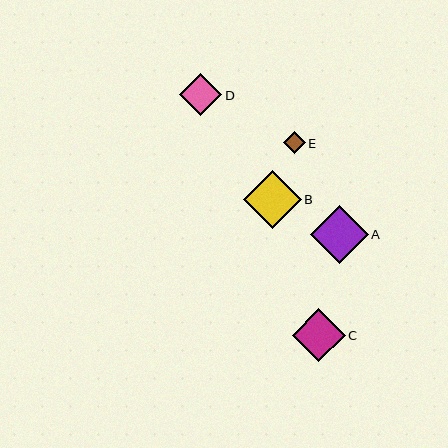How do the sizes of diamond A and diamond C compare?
Diamond A and diamond C are approximately the same size.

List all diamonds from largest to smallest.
From largest to smallest: A, B, C, D, E.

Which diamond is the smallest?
Diamond E is the smallest with a size of approximately 22 pixels.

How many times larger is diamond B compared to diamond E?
Diamond B is approximately 2.6 times the size of diamond E.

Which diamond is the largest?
Diamond A is the largest with a size of approximately 58 pixels.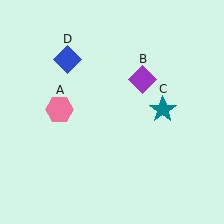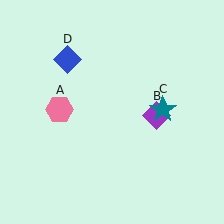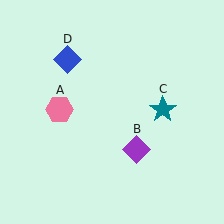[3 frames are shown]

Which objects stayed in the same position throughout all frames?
Pink hexagon (object A) and teal star (object C) and blue diamond (object D) remained stationary.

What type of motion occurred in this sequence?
The purple diamond (object B) rotated clockwise around the center of the scene.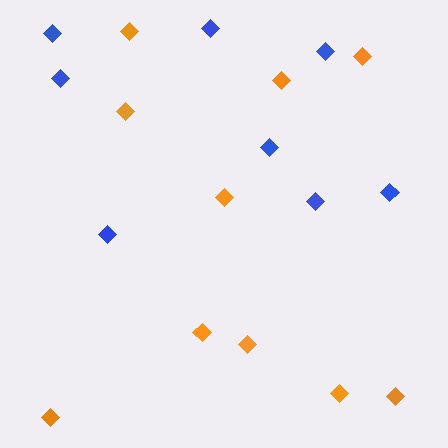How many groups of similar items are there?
There are 2 groups: one group of orange diamonds (10) and one group of blue diamonds (8).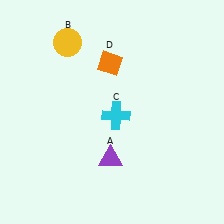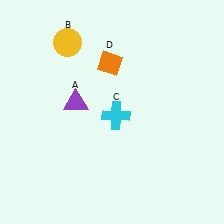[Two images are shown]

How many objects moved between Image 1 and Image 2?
1 object moved between the two images.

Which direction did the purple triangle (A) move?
The purple triangle (A) moved up.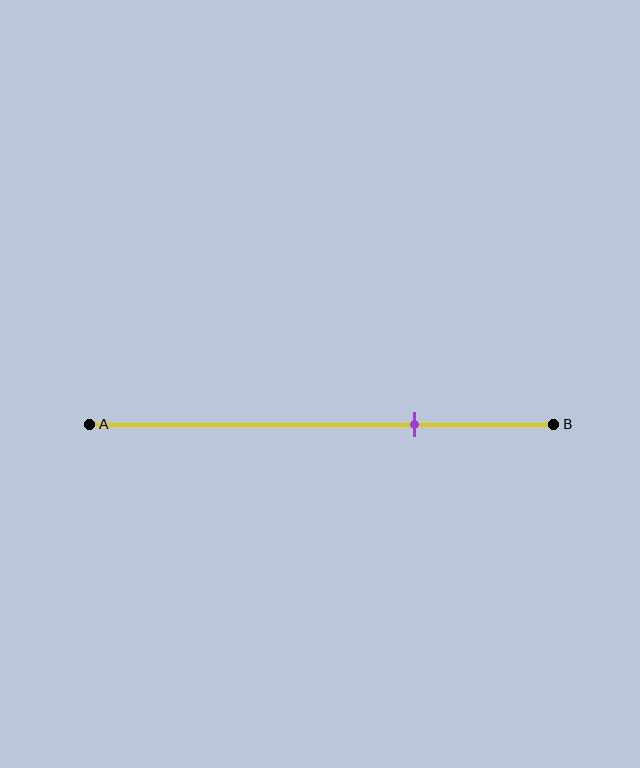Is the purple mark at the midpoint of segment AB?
No, the mark is at about 70% from A, not at the 50% midpoint.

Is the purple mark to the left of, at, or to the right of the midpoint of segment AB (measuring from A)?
The purple mark is to the right of the midpoint of segment AB.